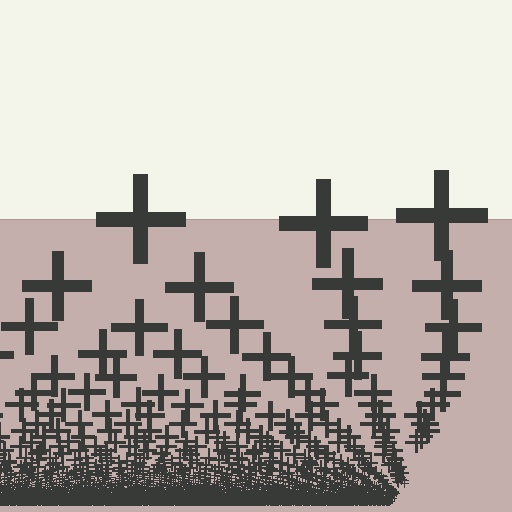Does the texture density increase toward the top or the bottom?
Density increases toward the bottom.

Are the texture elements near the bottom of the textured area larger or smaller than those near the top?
Smaller. The gradient is inverted — elements near the bottom are smaller and denser.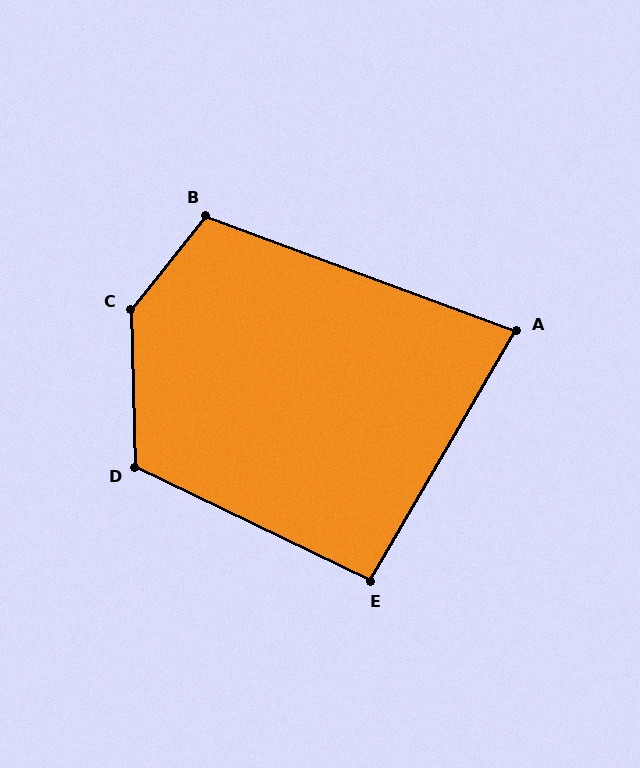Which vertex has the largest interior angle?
C, at approximately 140 degrees.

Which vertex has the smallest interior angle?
A, at approximately 80 degrees.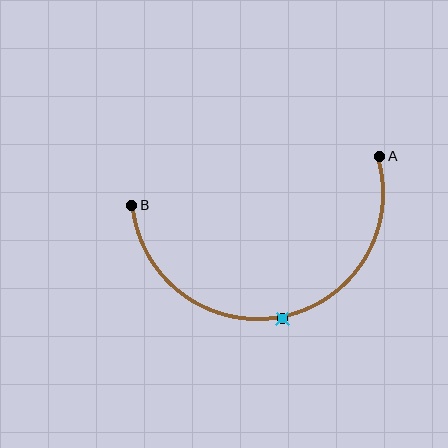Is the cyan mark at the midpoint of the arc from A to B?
Yes. The cyan mark lies on the arc at equal arc-length from both A and B — it is the arc midpoint.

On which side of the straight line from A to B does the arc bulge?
The arc bulges below the straight line connecting A and B.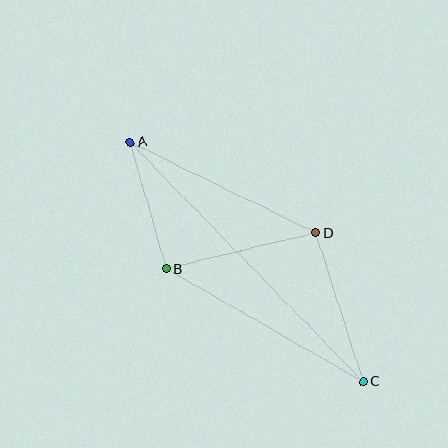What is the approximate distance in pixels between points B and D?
The distance between B and D is approximately 154 pixels.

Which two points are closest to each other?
Points A and B are closest to each other.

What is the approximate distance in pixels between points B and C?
The distance between B and C is approximately 227 pixels.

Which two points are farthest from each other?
Points A and C are farthest from each other.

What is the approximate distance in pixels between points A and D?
The distance between A and D is approximately 207 pixels.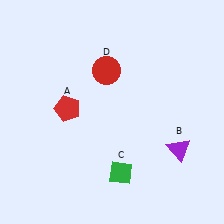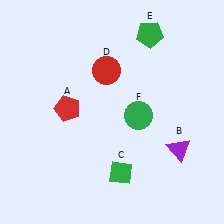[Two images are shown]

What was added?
A green pentagon (E), a green circle (F) were added in Image 2.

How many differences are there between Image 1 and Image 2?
There are 2 differences between the two images.